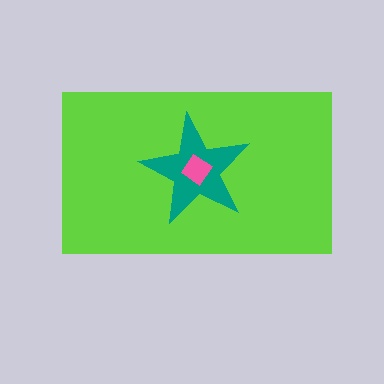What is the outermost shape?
The lime rectangle.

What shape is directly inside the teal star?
The pink diamond.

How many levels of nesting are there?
3.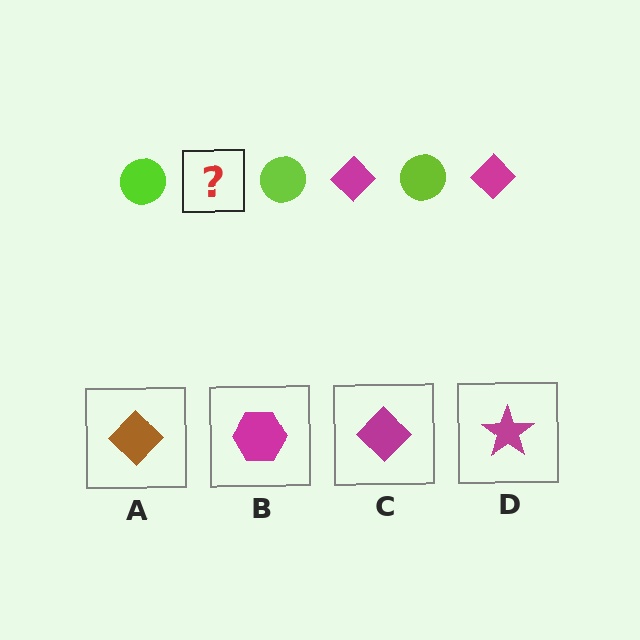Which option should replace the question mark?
Option C.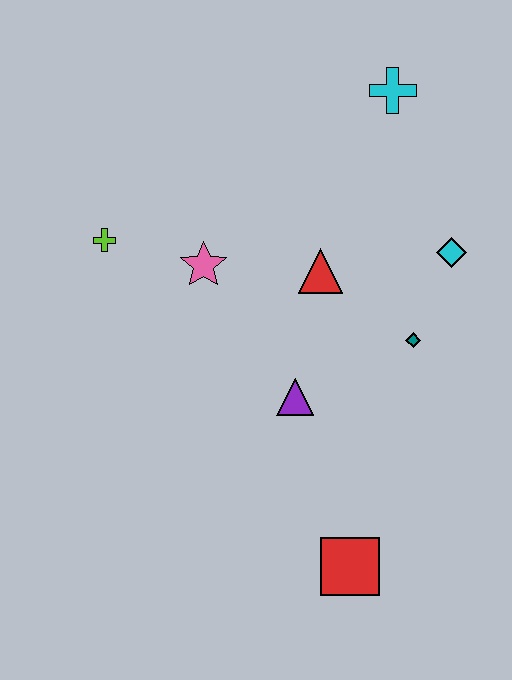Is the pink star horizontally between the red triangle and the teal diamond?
No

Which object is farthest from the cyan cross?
The red square is farthest from the cyan cross.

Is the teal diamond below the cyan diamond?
Yes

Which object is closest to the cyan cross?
The cyan diamond is closest to the cyan cross.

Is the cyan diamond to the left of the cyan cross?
No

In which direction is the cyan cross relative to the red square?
The cyan cross is above the red square.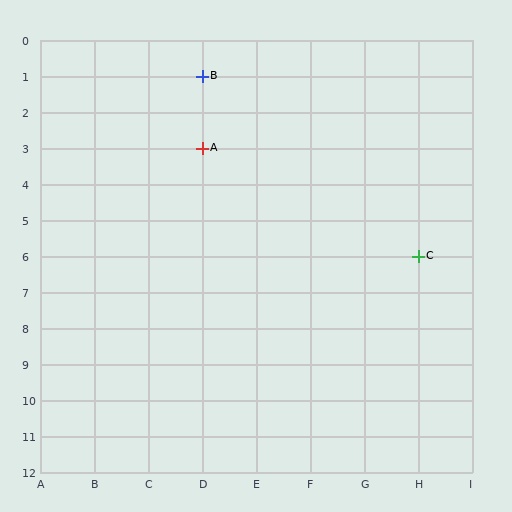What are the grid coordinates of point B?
Point B is at grid coordinates (D, 1).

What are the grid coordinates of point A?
Point A is at grid coordinates (D, 3).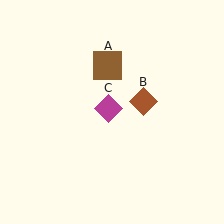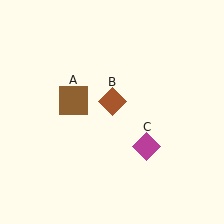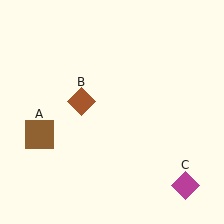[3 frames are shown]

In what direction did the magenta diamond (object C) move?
The magenta diamond (object C) moved down and to the right.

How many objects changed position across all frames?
3 objects changed position: brown square (object A), brown diamond (object B), magenta diamond (object C).